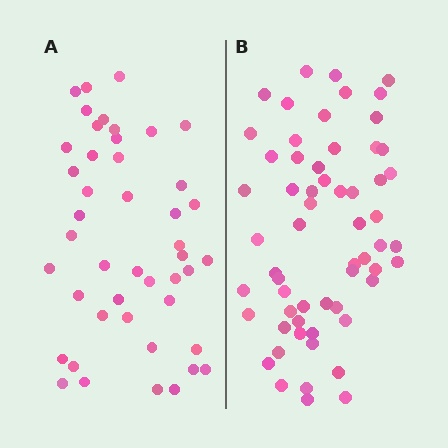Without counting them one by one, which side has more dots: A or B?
Region B (the right region) has more dots.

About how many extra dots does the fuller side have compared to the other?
Region B has approximately 15 more dots than region A.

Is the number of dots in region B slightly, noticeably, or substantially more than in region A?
Region B has noticeably more, but not dramatically so. The ratio is roughly 1.3 to 1.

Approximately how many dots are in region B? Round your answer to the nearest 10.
About 60 dots.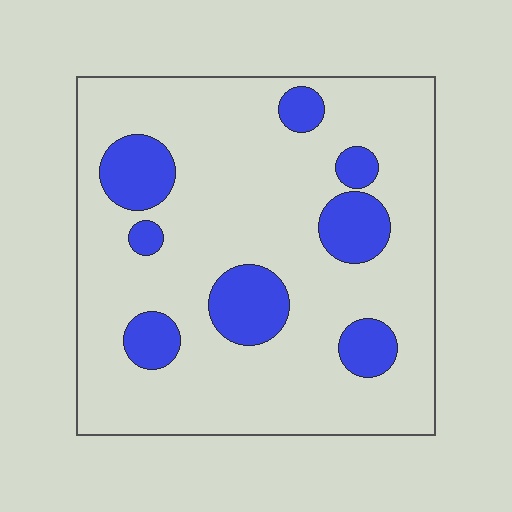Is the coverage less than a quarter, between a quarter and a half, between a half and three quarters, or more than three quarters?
Less than a quarter.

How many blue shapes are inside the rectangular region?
8.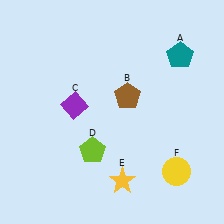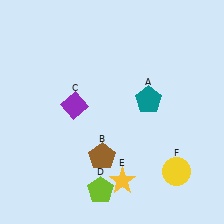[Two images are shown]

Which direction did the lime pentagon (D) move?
The lime pentagon (D) moved down.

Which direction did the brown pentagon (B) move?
The brown pentagon (B) moved down.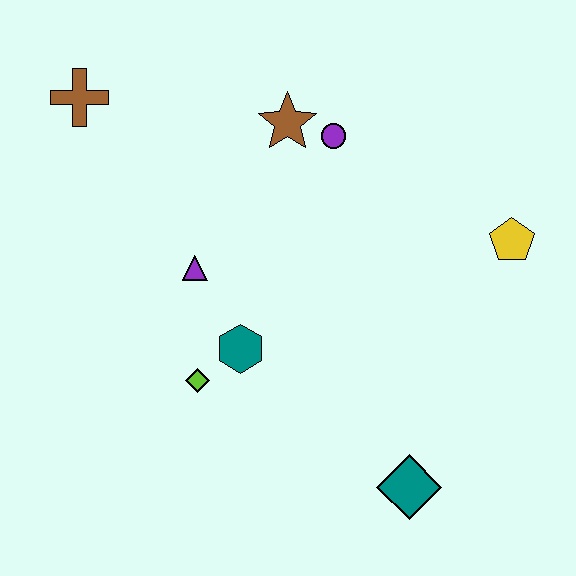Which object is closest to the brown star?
The purple circle is closest to the brown star.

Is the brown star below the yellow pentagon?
No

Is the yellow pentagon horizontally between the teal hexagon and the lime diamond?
No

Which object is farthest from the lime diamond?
The yellow pentagon is farthest from the lime diamond.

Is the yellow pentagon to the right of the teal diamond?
Yes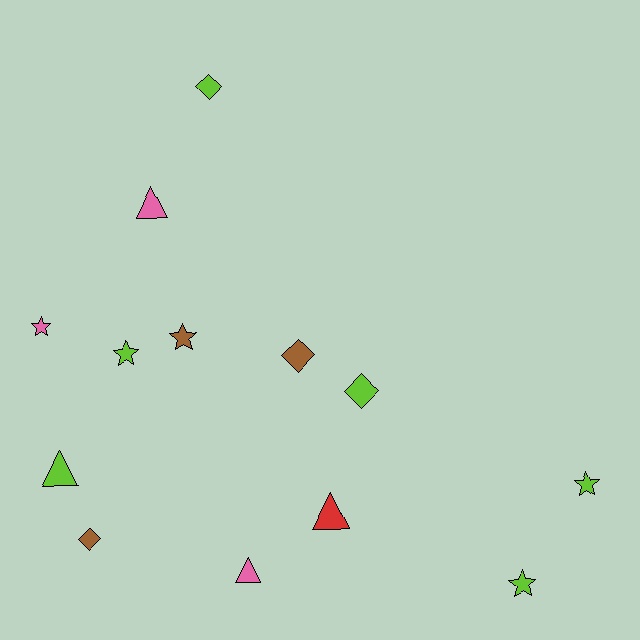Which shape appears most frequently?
Star, with 5 objects.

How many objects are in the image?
There are 13 objects.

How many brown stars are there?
There is 1 brown star.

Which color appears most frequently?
Lime, with 6 objects.